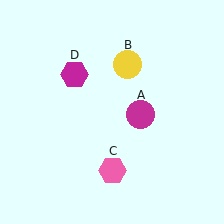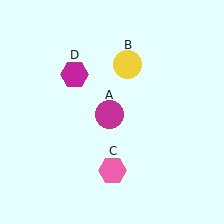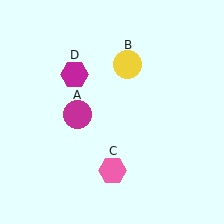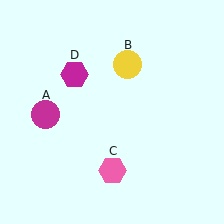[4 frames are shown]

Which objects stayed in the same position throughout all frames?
Yellow circle (object B) and pink hexagon (object C) and magenta hexagon (object D) remained stationary.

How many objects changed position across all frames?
1 object changed position: magenta circle (object A).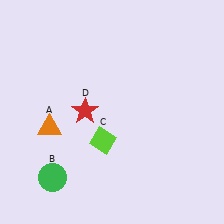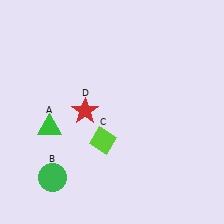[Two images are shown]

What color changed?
The triangle (A) changed from orange in Image 1 to green in Image 2.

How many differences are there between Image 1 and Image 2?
There is 1 difference between the two images.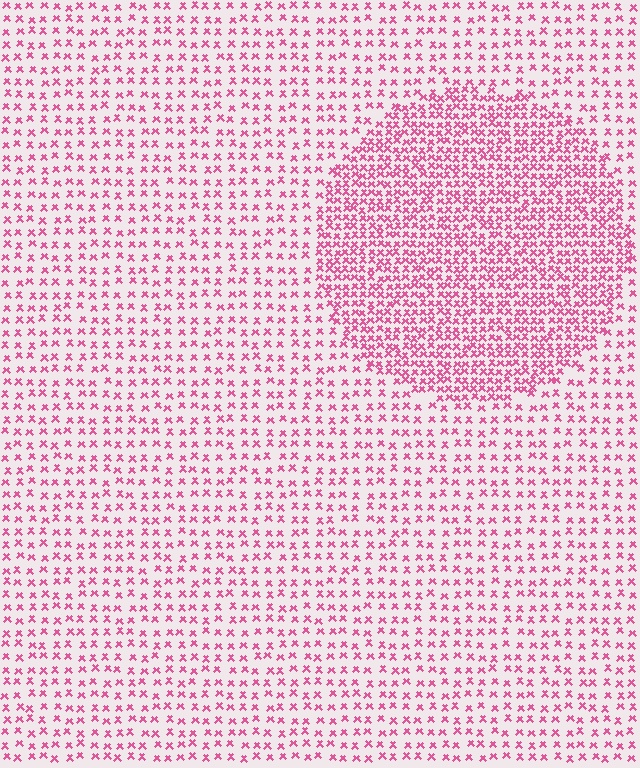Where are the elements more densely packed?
The elements are more densely packed inside the circle boundary.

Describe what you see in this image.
The image contains small pink elements arranged at two different densities. A circle-shaped region is visible where the elements are more densely packed than the surrounding area.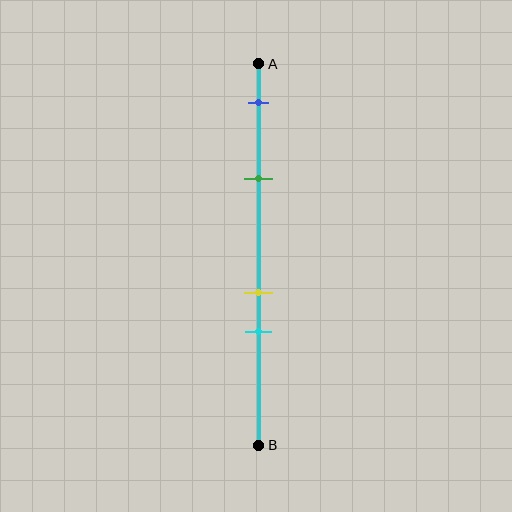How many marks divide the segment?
There are 4 marks dividing the segment.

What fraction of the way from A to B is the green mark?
The green mark is approximately 30% (0.3) of the way from A to B.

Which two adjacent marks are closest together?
The yellow and cyan marks are the closest adjacent pair.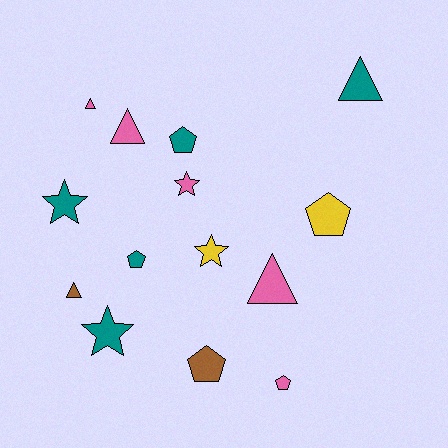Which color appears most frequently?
Teal, with 5 objects.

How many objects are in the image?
There are 14 objects.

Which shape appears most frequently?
Pentagon, with 5 objects.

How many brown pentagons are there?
There is 1 brown pentagon.